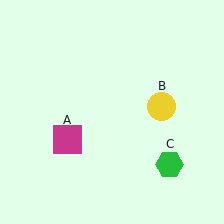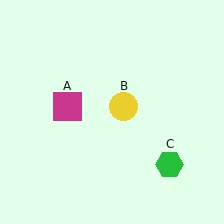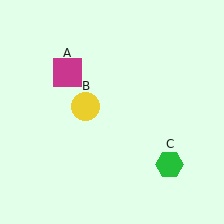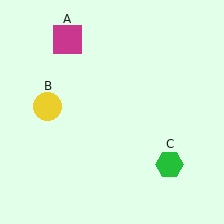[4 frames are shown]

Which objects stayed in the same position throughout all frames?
Green hexagon (object C) remained stationary.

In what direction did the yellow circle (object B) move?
The yellow circle (object B) moved left.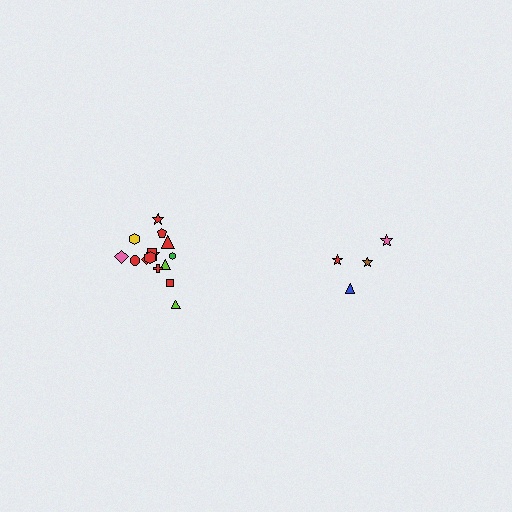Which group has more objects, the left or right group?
The left group.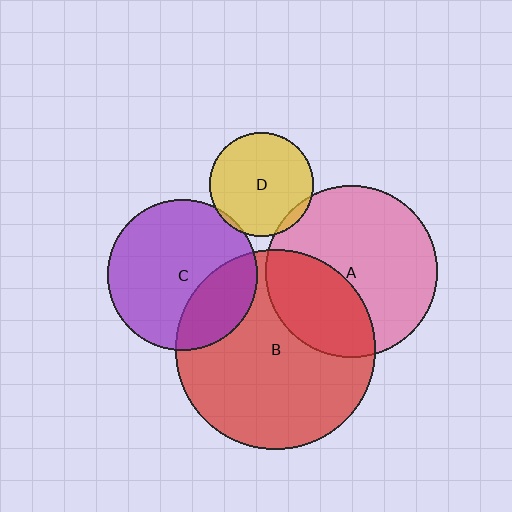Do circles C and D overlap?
Yes.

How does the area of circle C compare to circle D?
Approximately 2.1 times.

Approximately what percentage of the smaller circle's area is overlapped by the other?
Approximately 5%.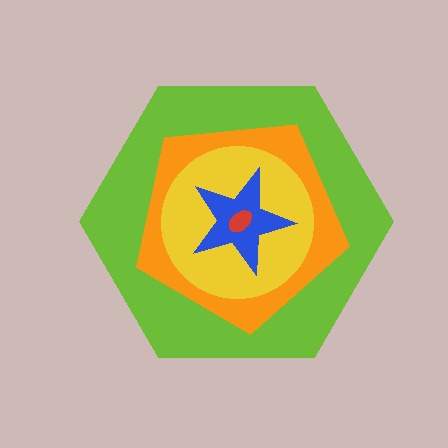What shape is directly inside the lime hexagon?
The orange pentagon.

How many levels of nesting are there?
5.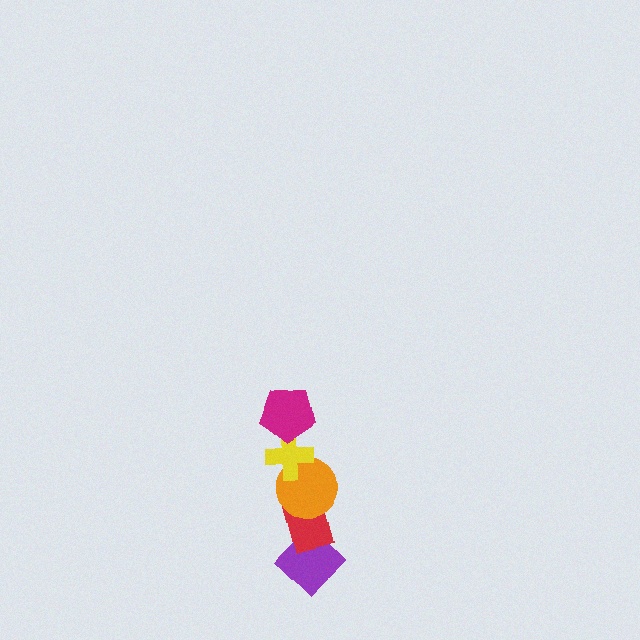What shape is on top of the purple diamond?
The red rectangle is on top of the purple diamond.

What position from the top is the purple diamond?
The purple diamond is 5th from the top.